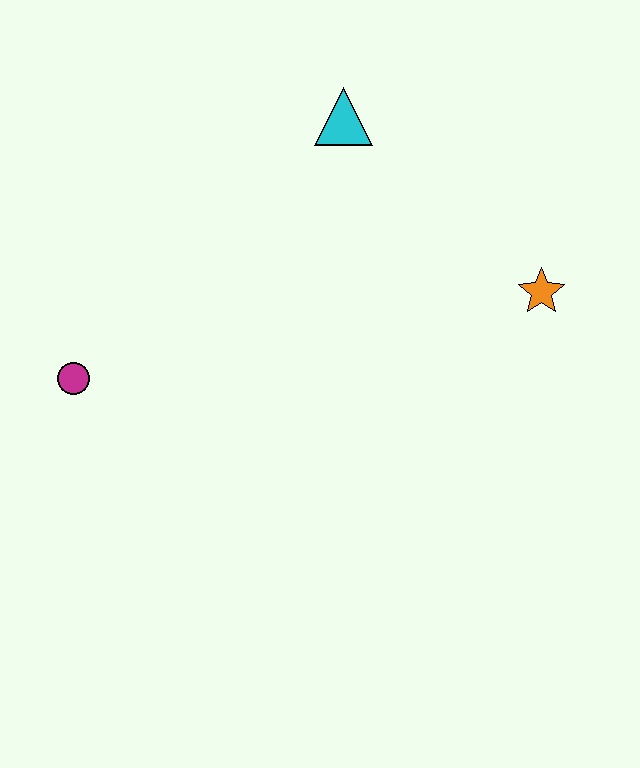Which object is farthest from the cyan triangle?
The magenta circle is farthest from the cyan triangle.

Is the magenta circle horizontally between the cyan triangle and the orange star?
No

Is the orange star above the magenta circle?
Yes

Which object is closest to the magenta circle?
The cyan triangle is closest to the magenta circle.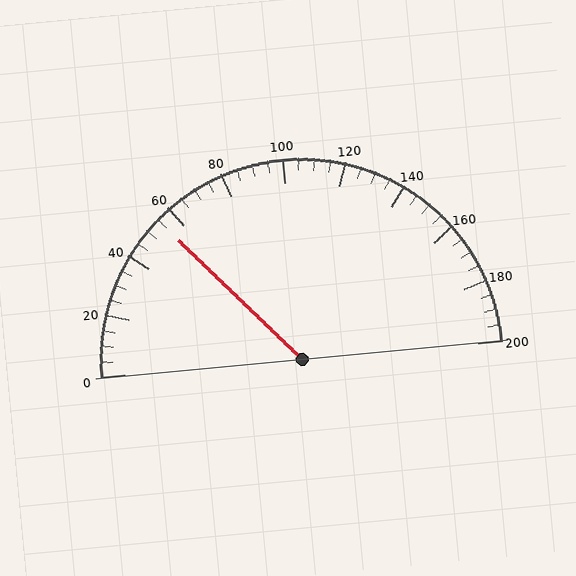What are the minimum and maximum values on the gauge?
The gauge ranges from 0 to 200.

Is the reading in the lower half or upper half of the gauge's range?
The reading is in the lower half of the range (0 to 200).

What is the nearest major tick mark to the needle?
The nearest major tick mark is 60.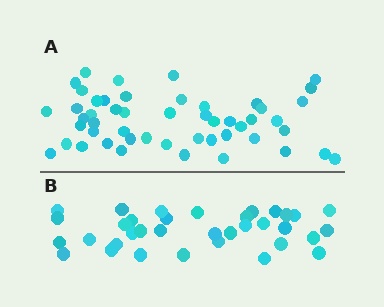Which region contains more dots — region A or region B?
Region A (the top region) has more dots.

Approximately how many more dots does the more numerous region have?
Region A has approximately 15 more dots than region B.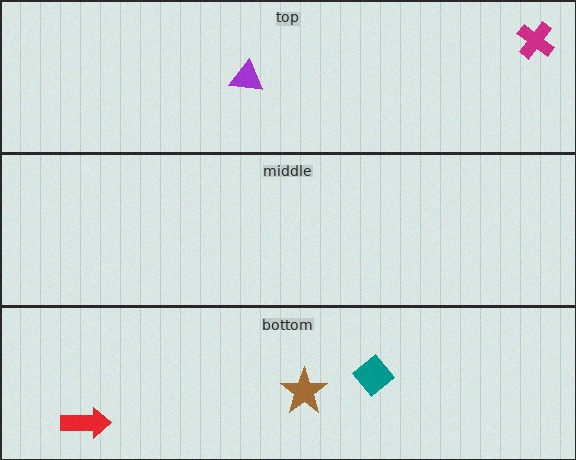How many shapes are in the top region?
2.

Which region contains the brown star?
The bottom region.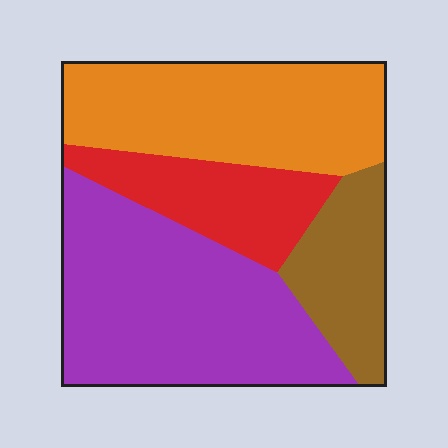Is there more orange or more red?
Orange.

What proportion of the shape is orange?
Orange covers 31% of the shape.